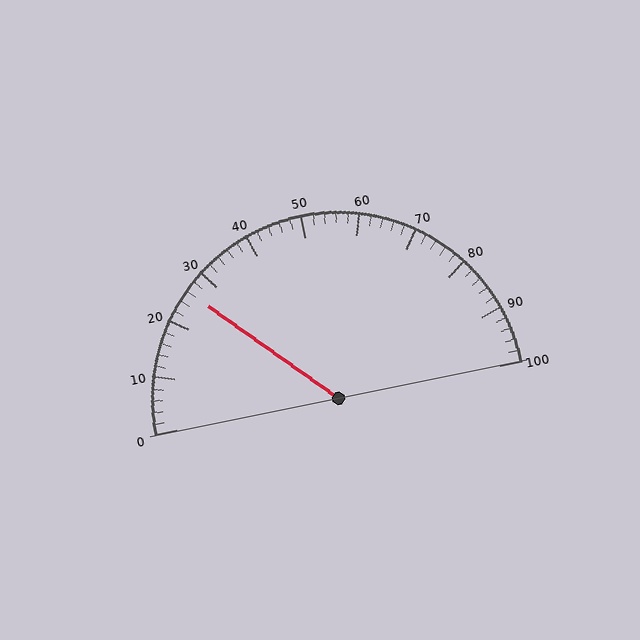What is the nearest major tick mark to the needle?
The nearest major tick mark is 30.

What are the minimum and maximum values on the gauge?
The gauge ranges from 0 to 100.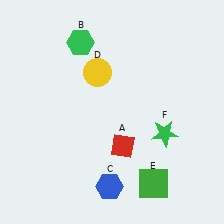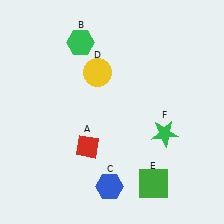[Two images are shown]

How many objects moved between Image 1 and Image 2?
1 object moved between the two images.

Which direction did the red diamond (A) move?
The red diamond (A) moved left.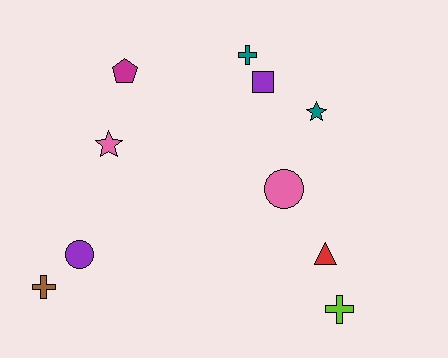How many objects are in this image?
There are 10 objects.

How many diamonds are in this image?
There are no diamonds.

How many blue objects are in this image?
There are no blue objects.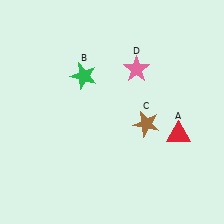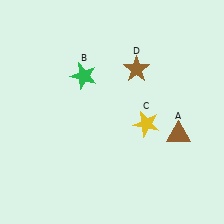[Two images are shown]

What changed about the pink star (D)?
In Image 1, D is pink. In Image 2, it changed to brown.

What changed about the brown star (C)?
In Image 1, C is brown. In Image 2, it changed to yellow.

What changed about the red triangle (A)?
In Image 1, A is red. In Image 2, it changed to brown.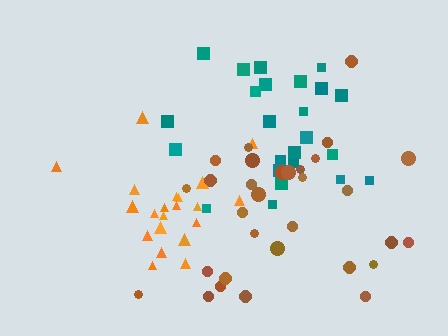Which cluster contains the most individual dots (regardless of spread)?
Brown (31).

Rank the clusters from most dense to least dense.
orange, teal, brown.